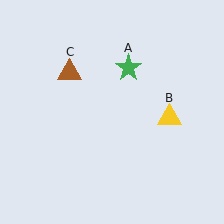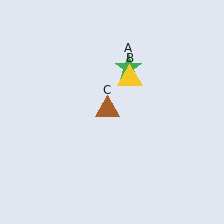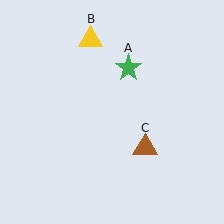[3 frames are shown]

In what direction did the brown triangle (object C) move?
The brown triangle (object C) moved down and to the right.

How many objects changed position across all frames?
2 objects changed position: yellow triangle (object B), brown triangle (object C).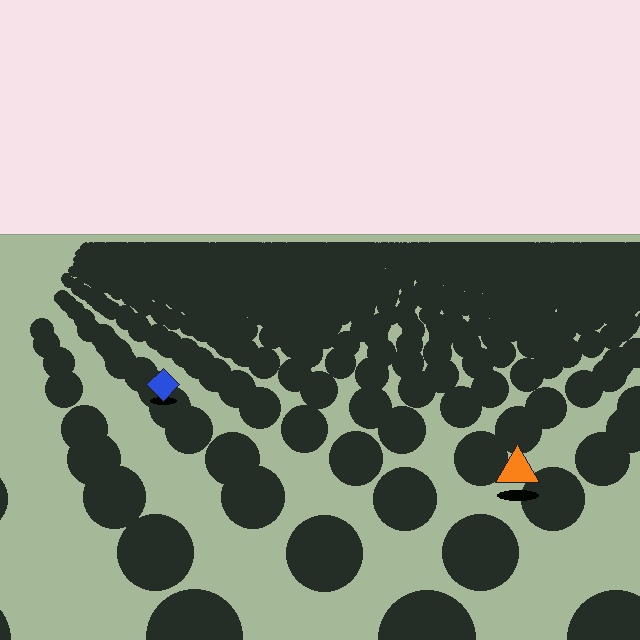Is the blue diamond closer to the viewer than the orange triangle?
No. The orange triangle is closer — you can tell from the texture gradient: the ground texture is coarser near it.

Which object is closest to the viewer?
The orange triangle is closest. The texture marks near it are larger and more spread out.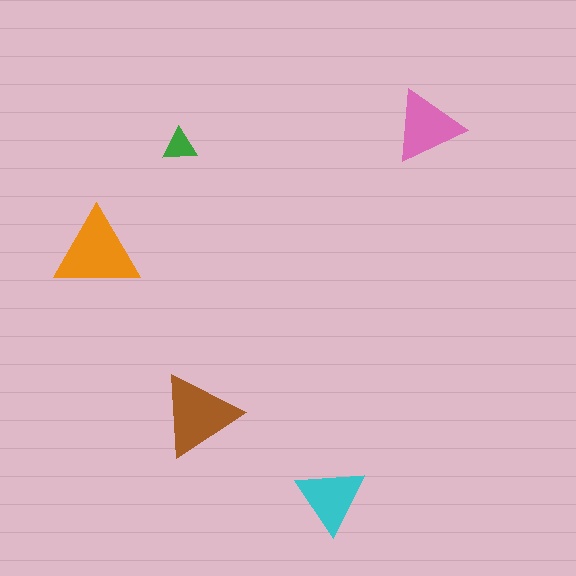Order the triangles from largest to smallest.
the orange one, the brown one, the pink one, the cyan one, the green one.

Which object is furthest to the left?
The orange triangle is leftmost.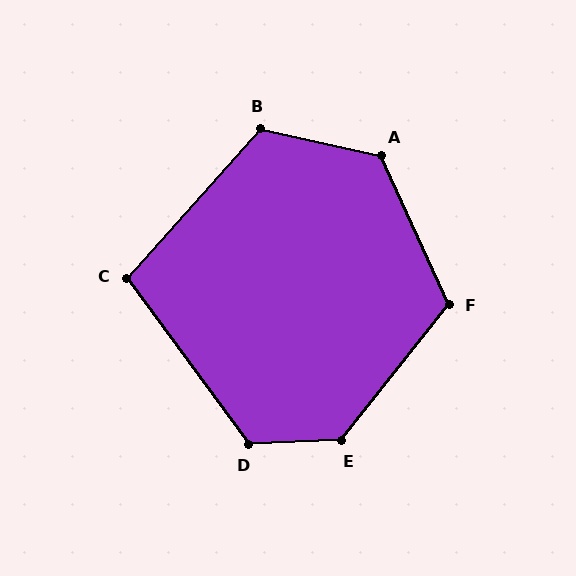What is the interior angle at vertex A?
Approximately 127 degrees (obtuse).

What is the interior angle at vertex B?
Approximately 119 degrees (obtuse).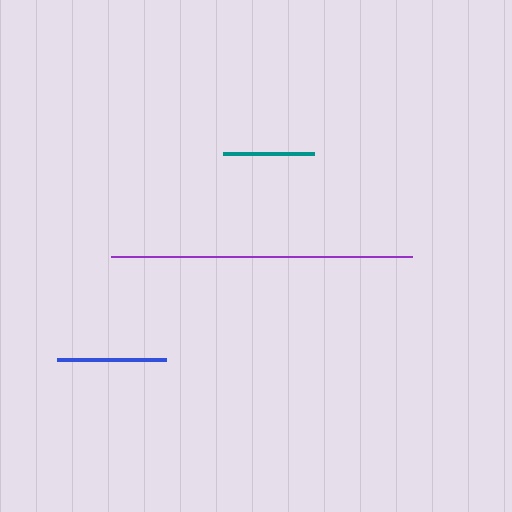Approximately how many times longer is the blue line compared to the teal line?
The blue line is approximately 1.2 times the length of the teal line.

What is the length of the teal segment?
The teal segment is approximately 91 pixels long.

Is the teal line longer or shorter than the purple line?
The purple line is longer than the teal line.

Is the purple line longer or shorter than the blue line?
The purple line is longer than the blue line.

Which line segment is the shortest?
The teal line is the shortest at approximately 91 pixels.